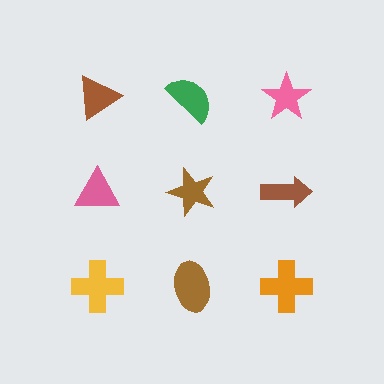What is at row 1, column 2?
A green semicircle.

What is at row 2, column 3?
A brown arrow.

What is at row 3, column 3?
An orange cross.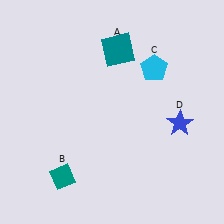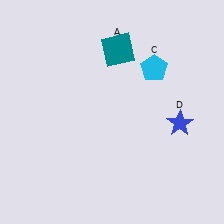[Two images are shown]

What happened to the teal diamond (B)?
The teal diamond (B) was removed in Image 2. It was in the bottom-left area of Image 1.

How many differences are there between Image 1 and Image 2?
There is 1 difference between the two images.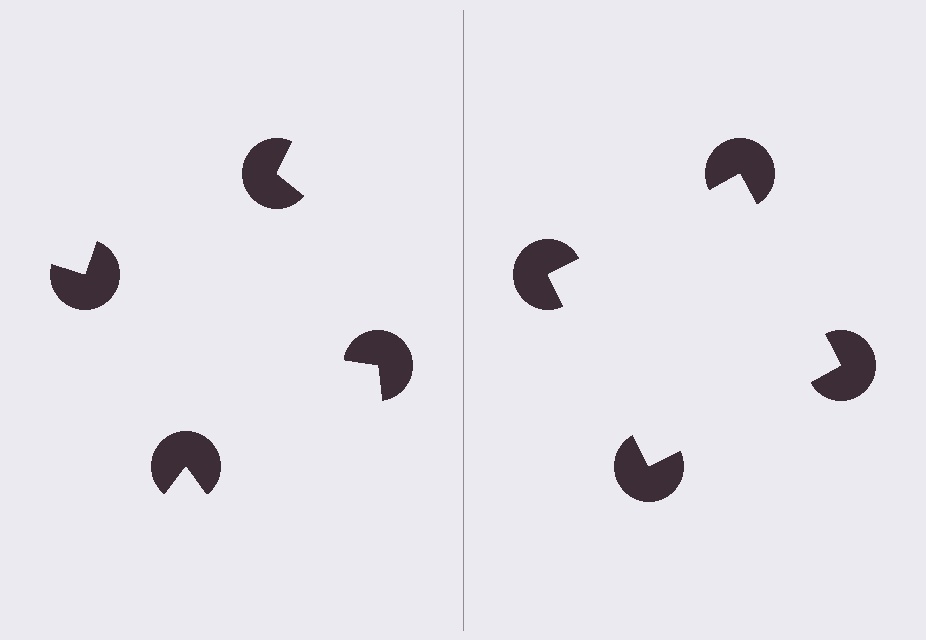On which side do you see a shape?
An illusory square appears on the right side. On the left side the wedge cuts are rotated, so no coherent shape forms.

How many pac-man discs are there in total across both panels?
8 — 4 on each side.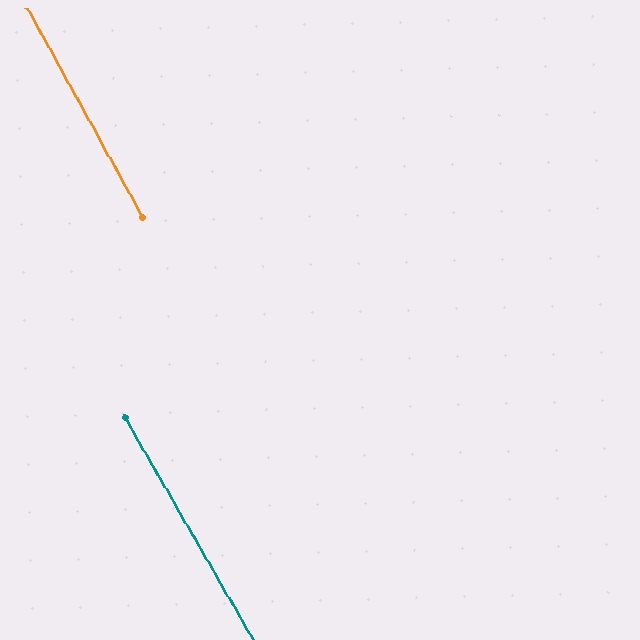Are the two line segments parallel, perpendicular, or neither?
Parallel — their directions differ by only 1.3°.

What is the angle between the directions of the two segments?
Approximately 1 degree.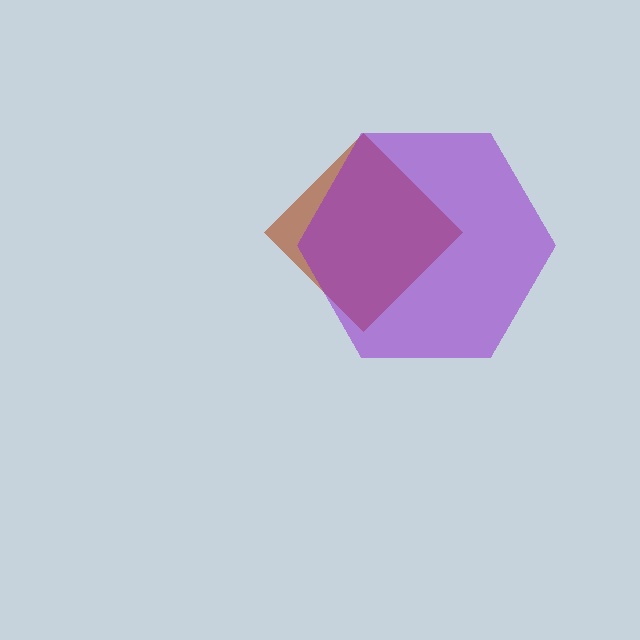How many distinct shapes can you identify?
There are 2 distinct shapes: a brown diamond, a purple hexagon.